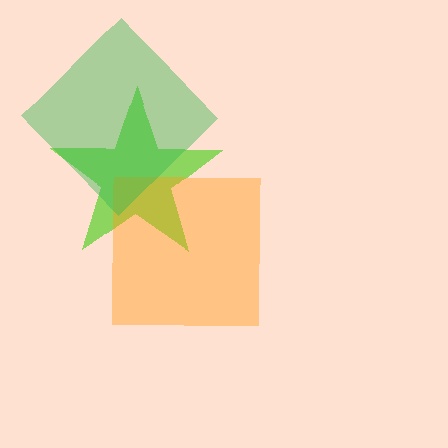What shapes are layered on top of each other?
The layered shapes are: a lime star, an orange square, a green diamond.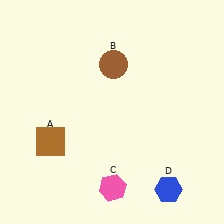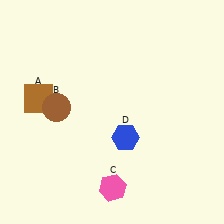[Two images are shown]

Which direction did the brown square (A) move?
The brown square (A) moved up.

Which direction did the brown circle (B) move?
The brown circle (B) moved left.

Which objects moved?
The objects that moved are: the brown square (A), the brown circle (B), the blue hexagon (D).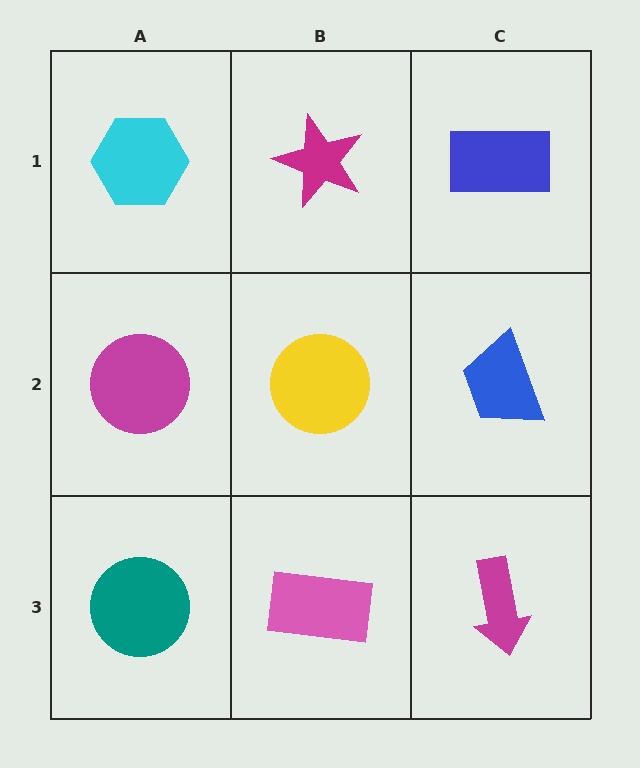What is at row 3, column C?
A magenta arrow.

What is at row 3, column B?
A pink rectangle.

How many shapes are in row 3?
3 shapes.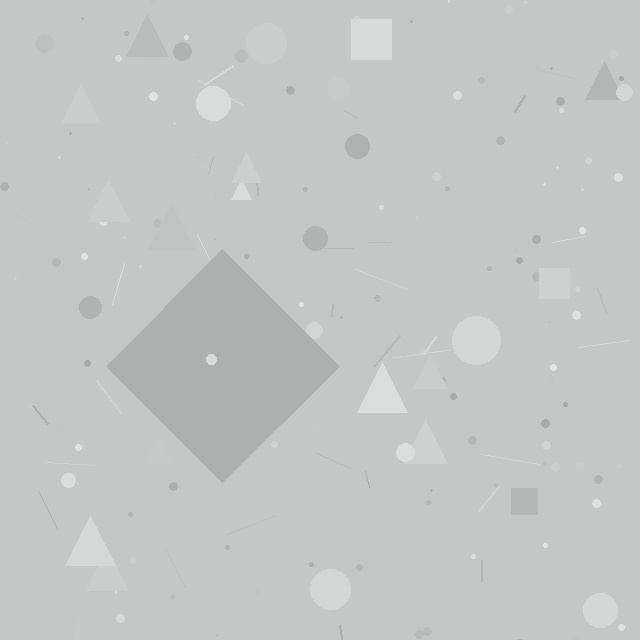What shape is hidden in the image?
A diamond is hidden in the image.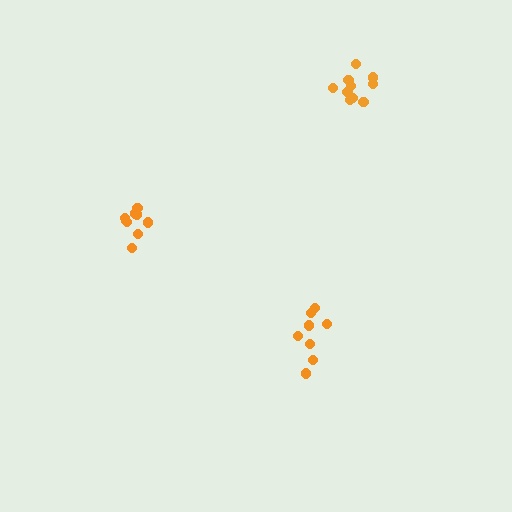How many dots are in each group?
Group 1: 9 dots, Group 2: 10 dots, Group 3: 9 dots (28 total).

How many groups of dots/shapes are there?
There are 3 groups.